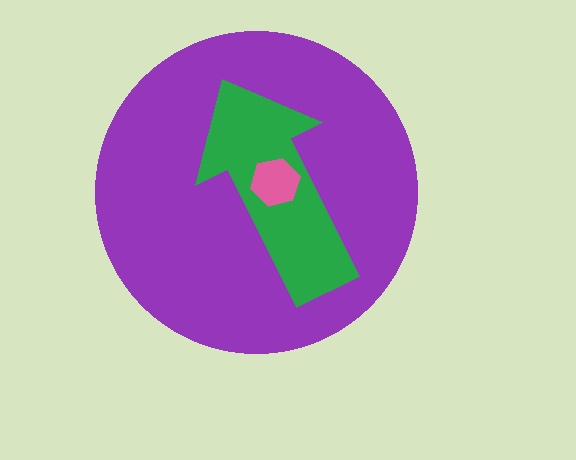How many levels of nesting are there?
3.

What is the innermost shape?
The pink hexagon.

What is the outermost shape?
The purple circle.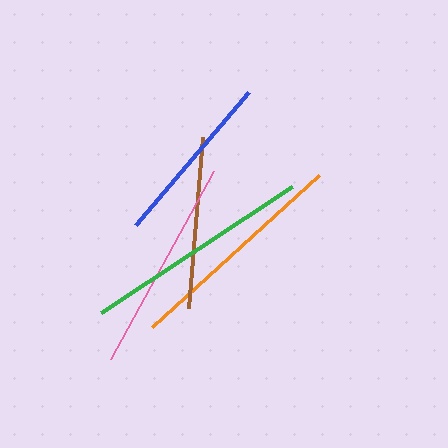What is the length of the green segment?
The green segment is approximately 229 pixels long.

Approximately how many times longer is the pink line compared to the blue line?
The pink line is approximately 1.2 times the length of the blue line.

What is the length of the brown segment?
The brown segment is approximately 172 pixels long.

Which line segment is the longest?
The green line is the longest at approximately 229 pixels.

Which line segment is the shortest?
The brown line is the shortest at approximately 172 pixels.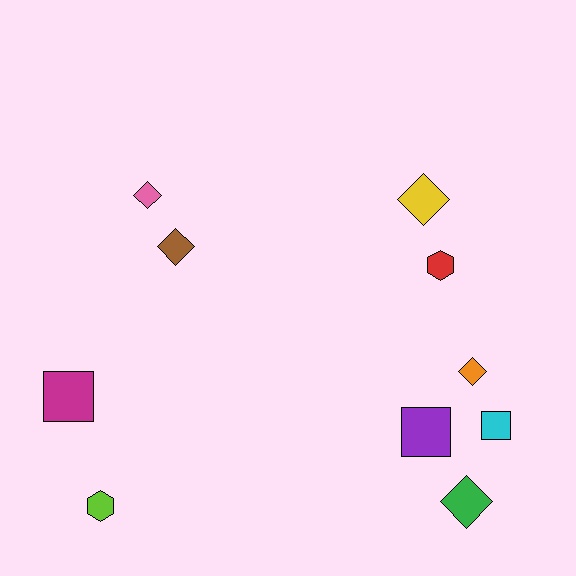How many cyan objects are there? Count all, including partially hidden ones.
There is 1 cyan object.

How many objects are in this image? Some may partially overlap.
There are 10 objects.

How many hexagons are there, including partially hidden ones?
There are 2 hexagons.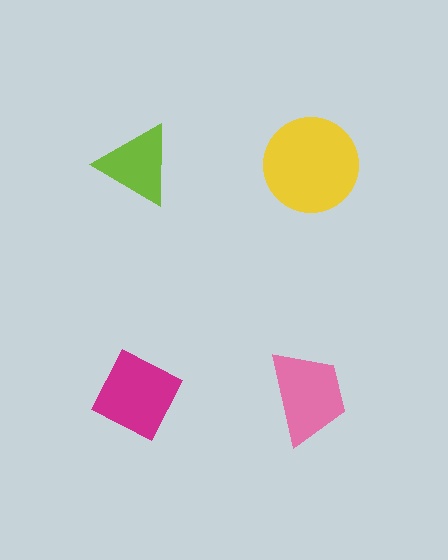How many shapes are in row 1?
2 shapes.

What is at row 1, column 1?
A lime triangle.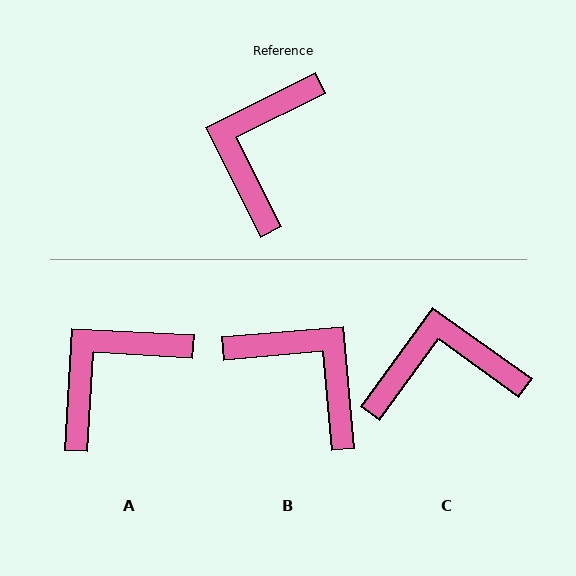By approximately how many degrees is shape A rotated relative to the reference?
Approximately 30 degrees clockwise.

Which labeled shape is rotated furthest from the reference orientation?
B, about 112 degrees away.